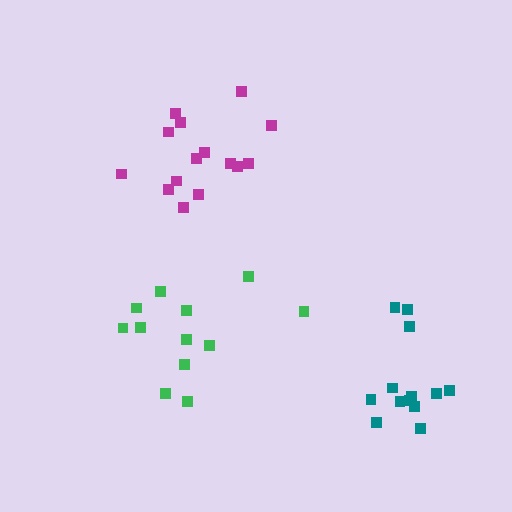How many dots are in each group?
Group 1: 12 dots, Group 2: 13 dots, Group 3: 15 dots (40 total).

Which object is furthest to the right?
The teal cluster is rightmost.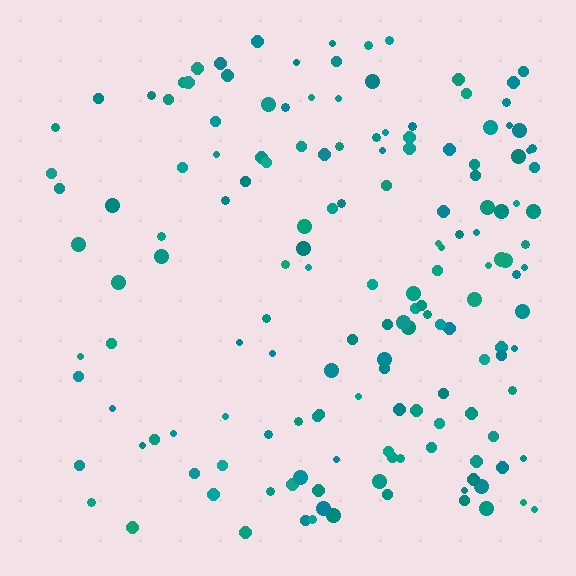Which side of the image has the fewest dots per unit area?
The left.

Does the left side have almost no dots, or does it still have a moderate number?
Still a moderate number, just noticeably fewer than the right.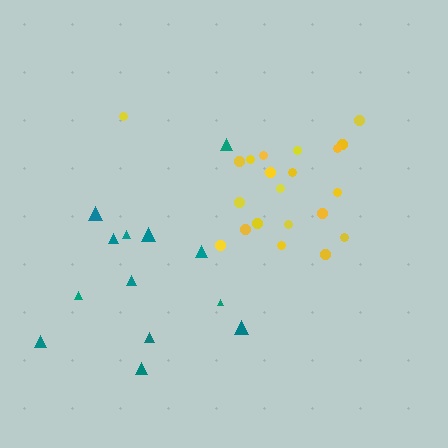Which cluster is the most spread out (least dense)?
Teal.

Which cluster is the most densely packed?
Yellow.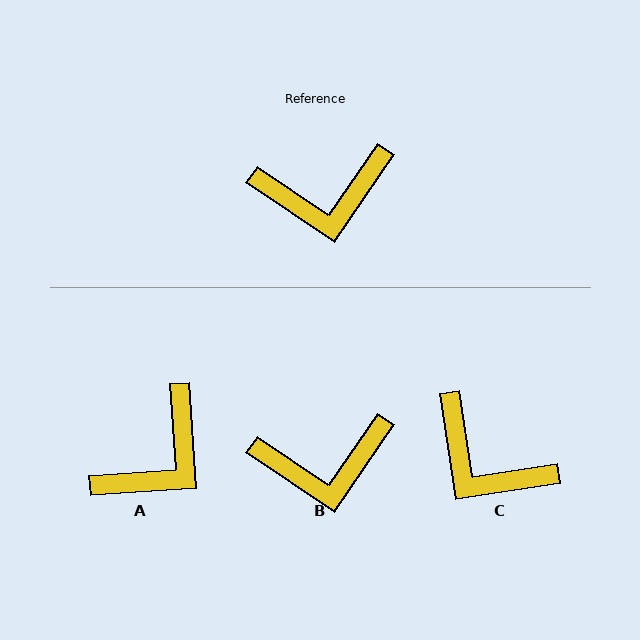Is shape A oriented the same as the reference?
No, it is off by about 38 degrees.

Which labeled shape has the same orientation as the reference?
B.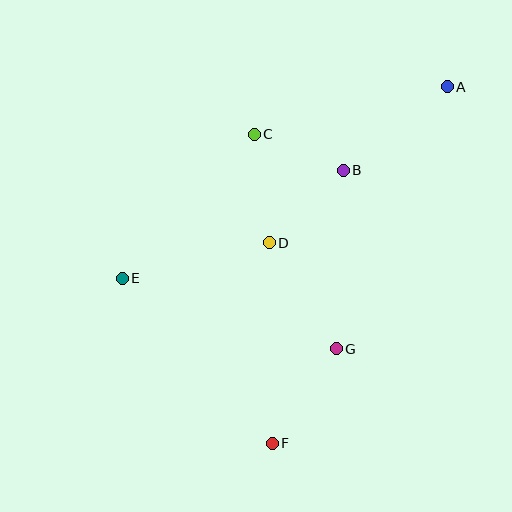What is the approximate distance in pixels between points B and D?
The distance between B and D is approximately 104 pixels.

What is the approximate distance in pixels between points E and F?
The distance between E and F is approximately 223 pixels.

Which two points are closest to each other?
Points B and C are closest to each other.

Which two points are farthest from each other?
Points A and F are farthest from each other.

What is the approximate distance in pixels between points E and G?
The distance between E and G is approximately 225 pixels.